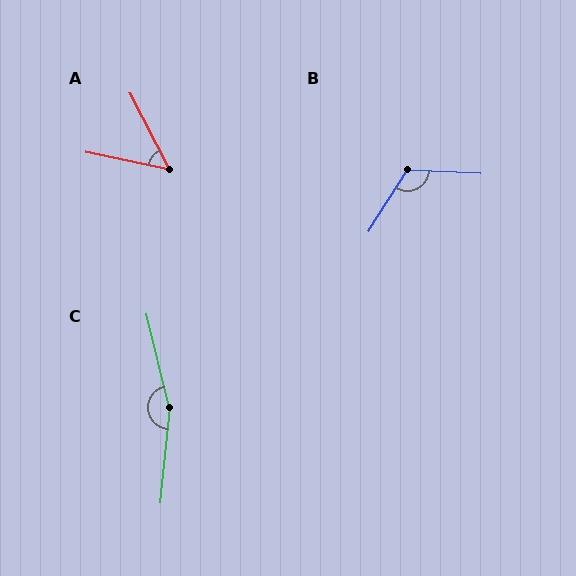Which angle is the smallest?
A, at approximately 51 degrees.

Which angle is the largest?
C, at approximately 161 degrees.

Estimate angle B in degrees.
Approximately 119 degrees.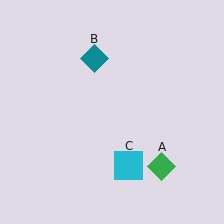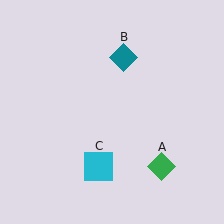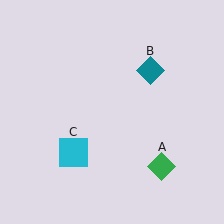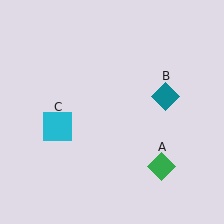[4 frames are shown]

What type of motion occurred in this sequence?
The teal diamond (object B), cyan square (object C) rotated clockwise around the center of the scene.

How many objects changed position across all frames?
2 objects changed position: teal diamond (object B), cyan square (object C).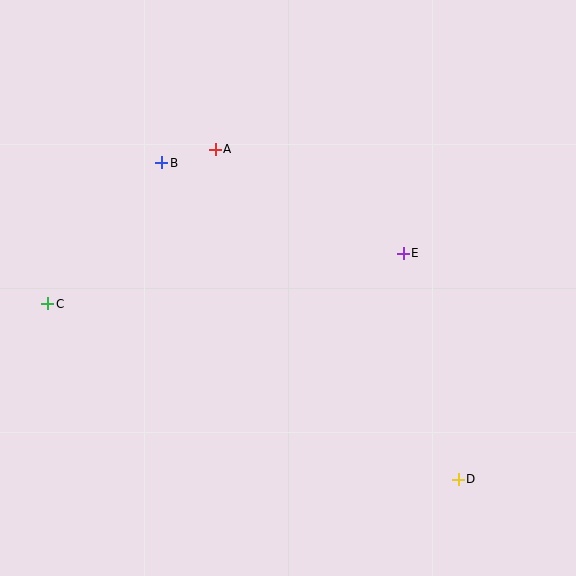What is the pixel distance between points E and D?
The distance between E and D is 232 pixels.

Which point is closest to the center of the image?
Point E at (403, 253) is closest to the center.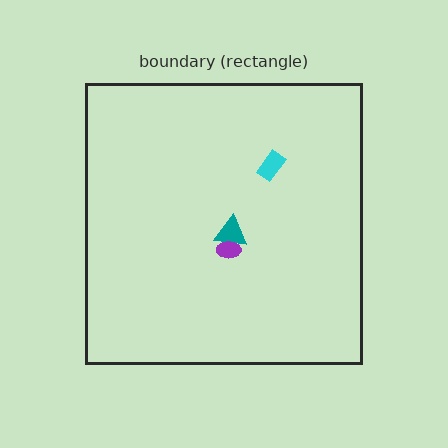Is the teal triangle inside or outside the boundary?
Inside.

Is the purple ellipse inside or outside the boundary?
Inside.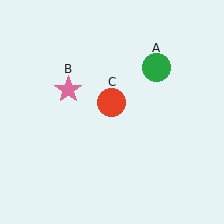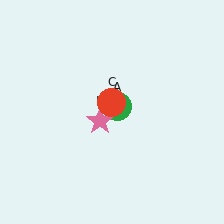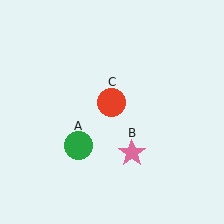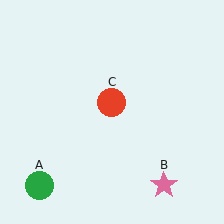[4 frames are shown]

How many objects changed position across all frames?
2 objects changed position: green circle (object A), pink star (object B).